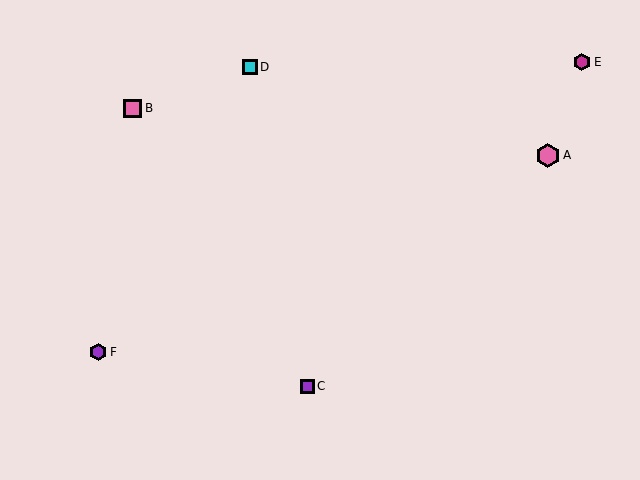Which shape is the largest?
The pink hexagon (labeled A) is the largest.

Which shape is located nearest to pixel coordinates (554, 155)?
The pink hexagon (labeled A) at (548, 155) is nearest to that location.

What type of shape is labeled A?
Shape A is a pink hexagon.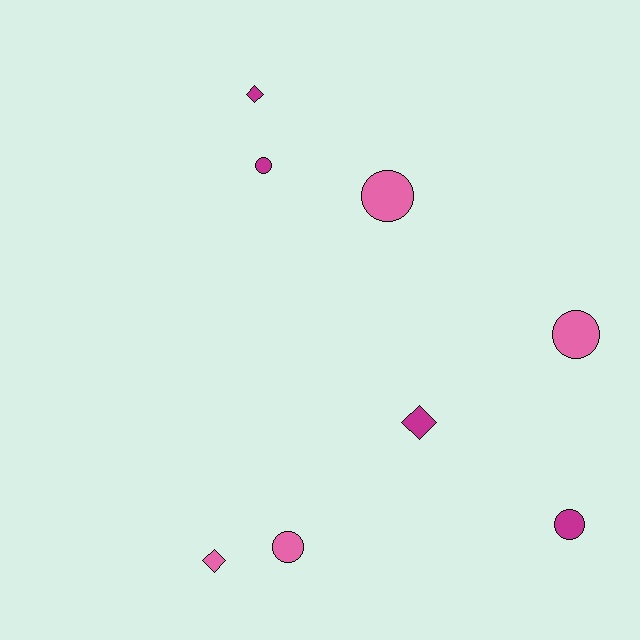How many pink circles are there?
There are 3 pink circles.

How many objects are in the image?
There are 8 objects.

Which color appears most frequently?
Pink, with 4 objects.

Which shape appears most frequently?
Circle, with 5 objects.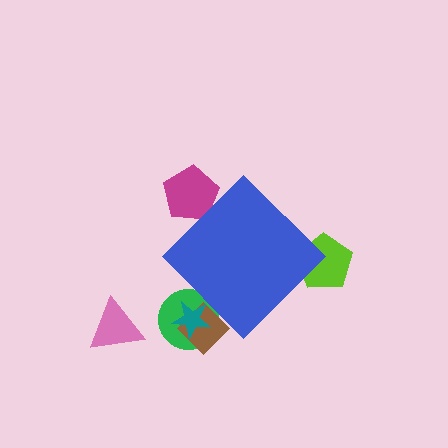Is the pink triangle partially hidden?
No, the pink triangle is fully visible.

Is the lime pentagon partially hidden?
Yes, the lime pentagon is partially hidden behind the blue diamond.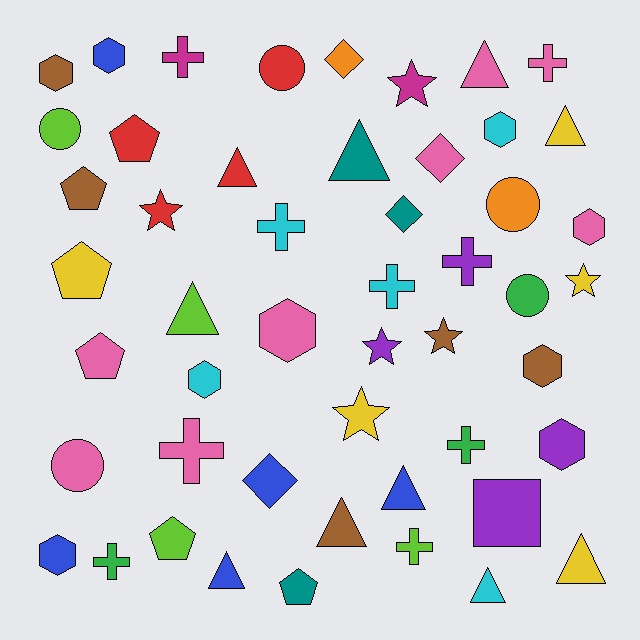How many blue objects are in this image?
There are 5 blue objects.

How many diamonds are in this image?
There are 4 diamonds.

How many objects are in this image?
There are 50 objects.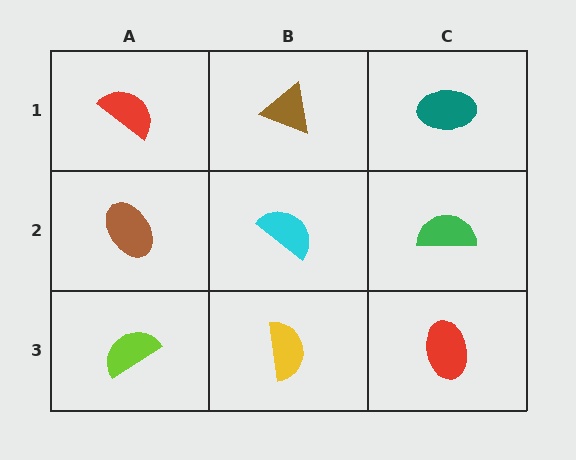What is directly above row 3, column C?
A green semicircle.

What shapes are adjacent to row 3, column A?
A brown ellipse (row 2, column A), a yellow semicircle (row 3, column B).